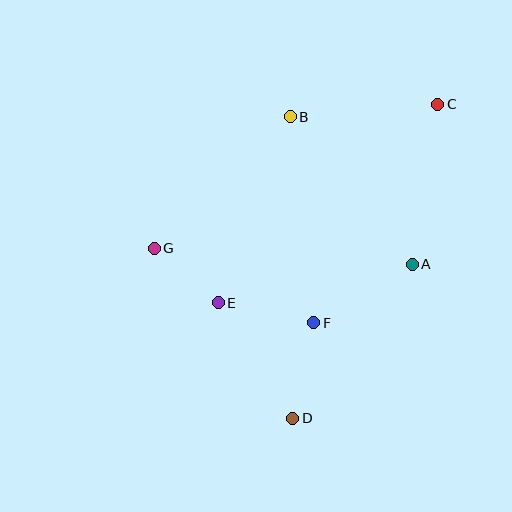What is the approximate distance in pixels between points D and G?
The distance between D and G is approximately 219 pixels.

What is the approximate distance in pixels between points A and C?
The distance between A and C is approximately 162 pixels.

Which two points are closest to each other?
Points E and G are closest to each other.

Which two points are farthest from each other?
Points C and D are farthest from each other.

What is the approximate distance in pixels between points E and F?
The distance between E and F is approximately 98 pixels.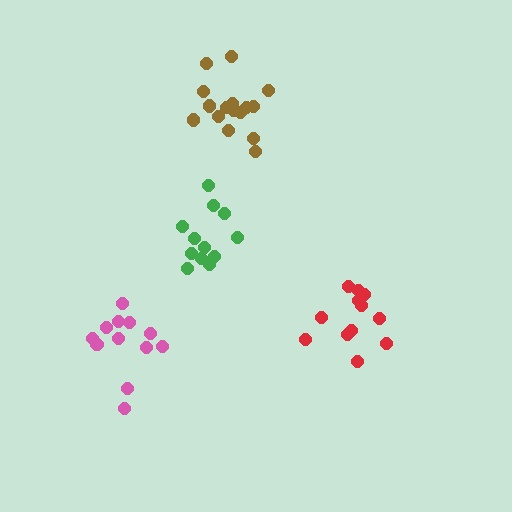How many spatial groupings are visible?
There are 4 spatial groupings.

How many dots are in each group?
Group 1: 12 dots, Group 2: 16 dots, Group 3: 12 dots, Group 4: 12 dots (52 total).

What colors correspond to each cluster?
The clusters are colored: green, brown, pink, red.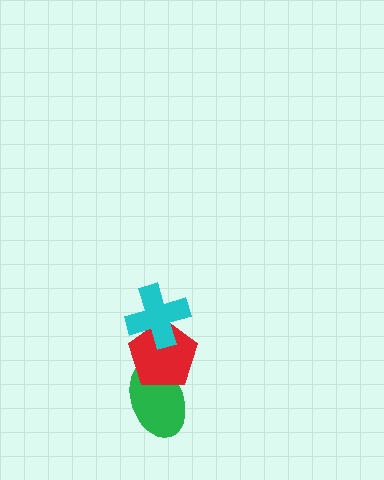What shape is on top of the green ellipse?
The red pentagon is on top of the green ellipse.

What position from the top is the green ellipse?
The green ellipse is 3rd from the top.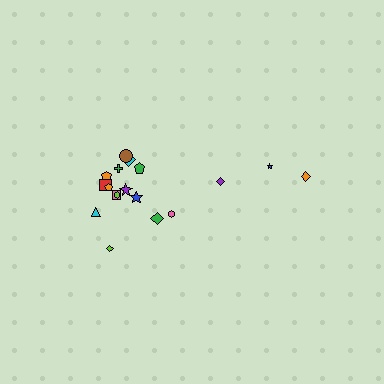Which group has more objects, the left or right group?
The left group.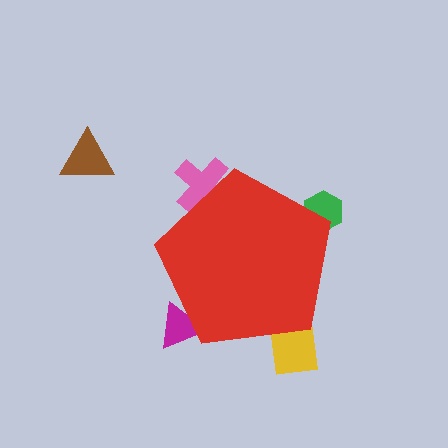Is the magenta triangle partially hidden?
Yes, the magenta triangle is partially hidden behind the red pentagon.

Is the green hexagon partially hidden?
Yes, the green hexagon is partially hidden behind the red pentagon.